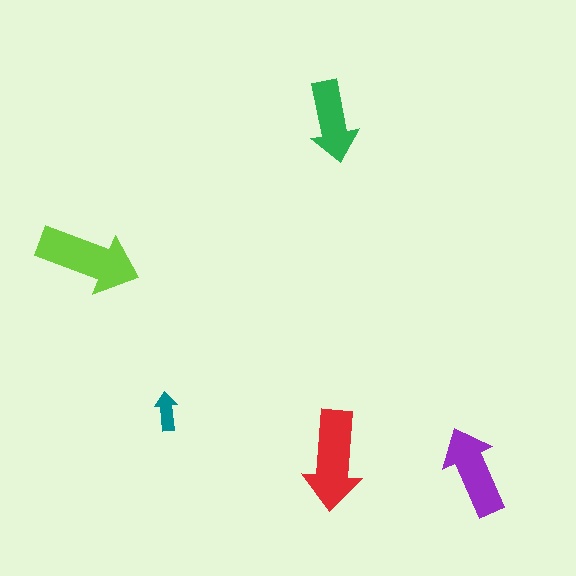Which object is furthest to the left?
The lime arrow is leftmost.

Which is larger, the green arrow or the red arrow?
The red one.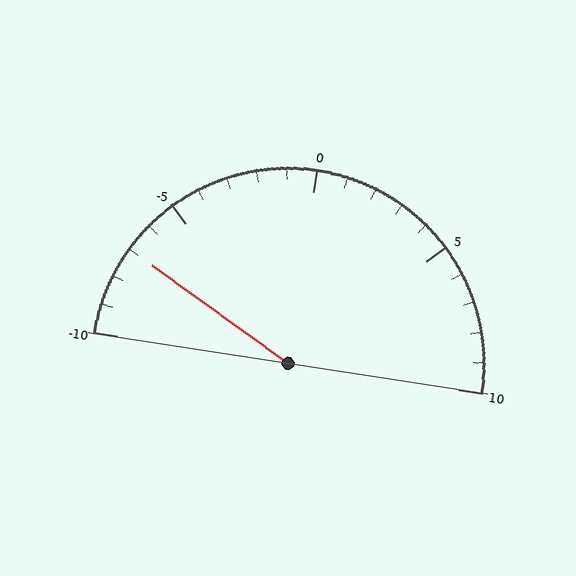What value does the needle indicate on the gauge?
The needle indicates approximately -7.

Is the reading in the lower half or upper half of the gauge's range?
The reading is in the lower half of the range (-10 to 10).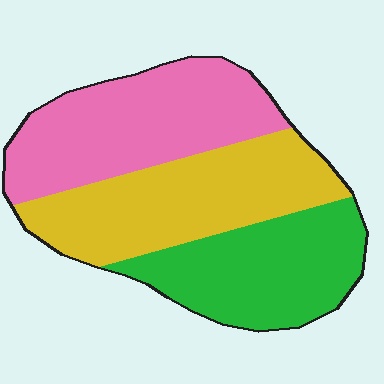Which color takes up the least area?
Green, at roughly 30%.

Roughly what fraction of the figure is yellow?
Yellow takes up between a quarter and a half of the figure.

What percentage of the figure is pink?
Pink covers about 35% of the figure.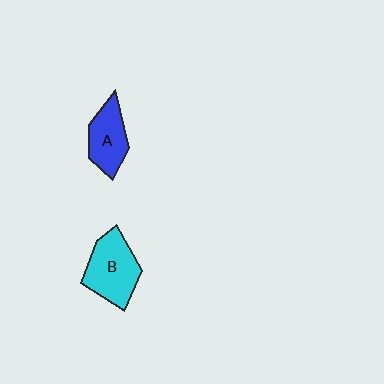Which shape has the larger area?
Shape B (cyan).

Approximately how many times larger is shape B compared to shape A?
Approximately 1.3 times.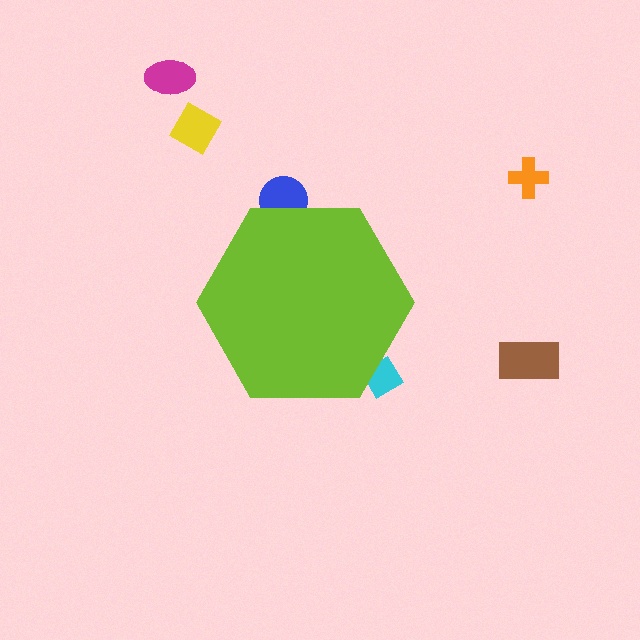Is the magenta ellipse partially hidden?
No, the magenta ellipse is fully visible.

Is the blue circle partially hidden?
Yes, the blue circle is partially hidden behind the lime hexagon.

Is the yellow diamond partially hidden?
No, the yellow diamond is fully visible.